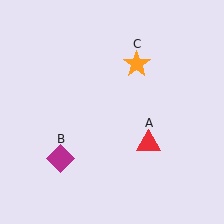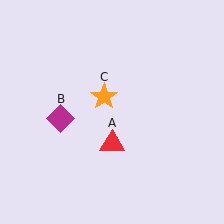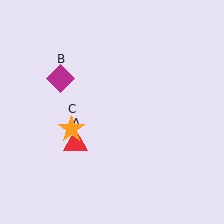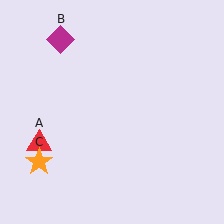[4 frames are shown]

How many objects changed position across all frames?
3 objects changed position: red triangle (object A), magenta diamond (object B), orange star (object C).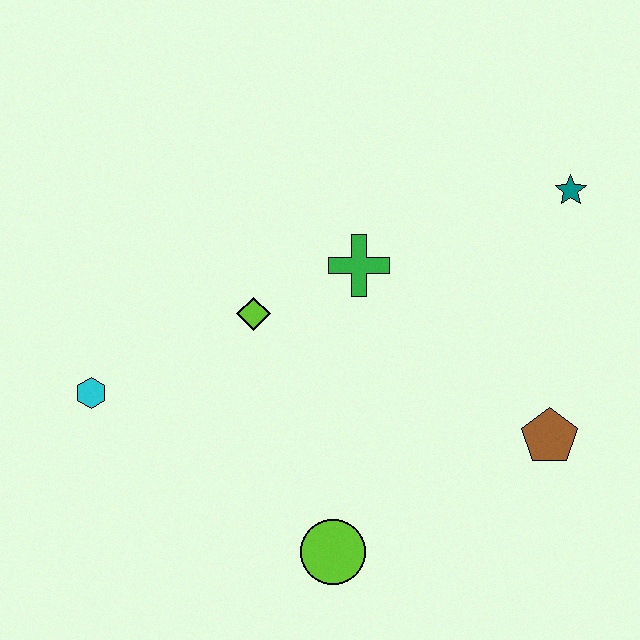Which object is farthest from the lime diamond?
The teal star is farthest from the lime diamond.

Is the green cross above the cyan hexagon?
Yes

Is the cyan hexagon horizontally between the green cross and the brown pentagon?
No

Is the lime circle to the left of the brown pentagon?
Yes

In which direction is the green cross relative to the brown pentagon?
The green cross is to the left of the brown pentagon.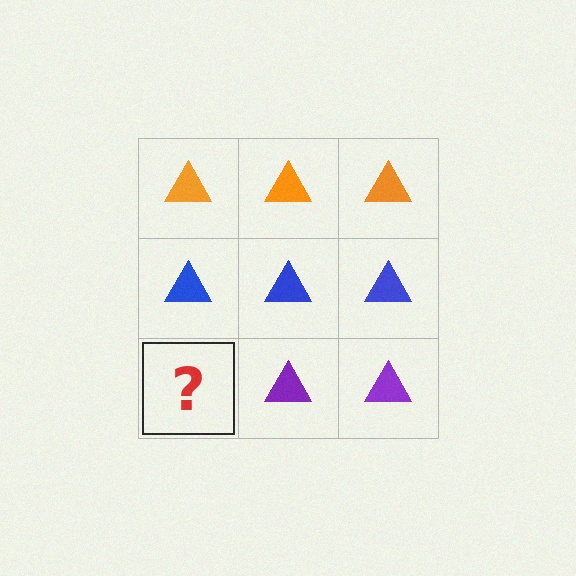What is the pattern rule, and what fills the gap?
The rule is that each row has a consistent color. The gap should be filled with a purple triangle.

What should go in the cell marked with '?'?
The missing cell should contain a purple triangle.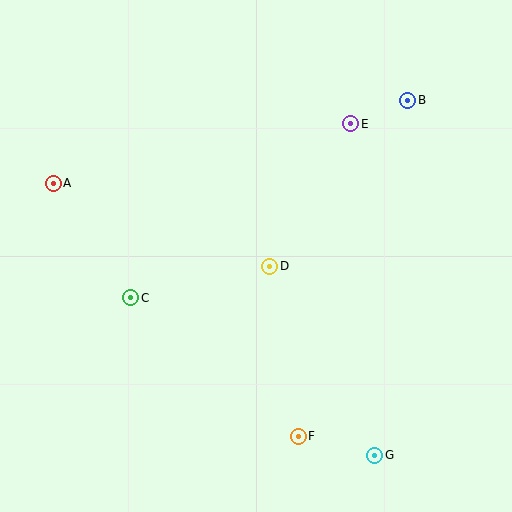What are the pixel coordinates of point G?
Point G is at (375, 455).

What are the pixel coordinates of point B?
Point B is at (408, 100).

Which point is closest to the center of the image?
Point D at (270, 266) is closest to the center.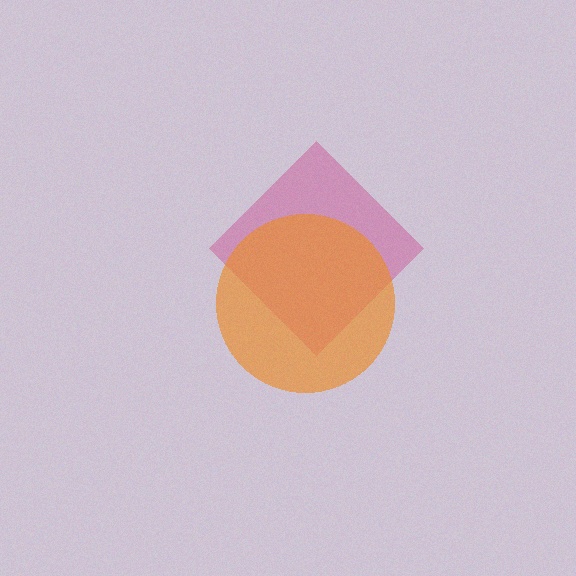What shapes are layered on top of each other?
The layered shapes are: a magenta diamond, an orange circle.